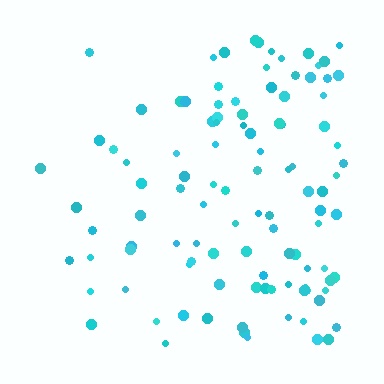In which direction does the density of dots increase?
From left to right, with the right side densest.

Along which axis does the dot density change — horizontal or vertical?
Horizontal.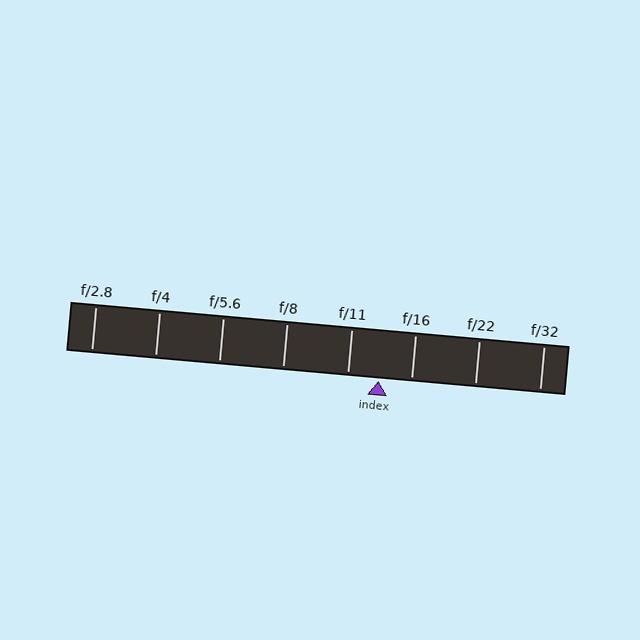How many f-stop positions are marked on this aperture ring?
There are 8 f-stop positions marked.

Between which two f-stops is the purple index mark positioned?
The index mark is between f/11 and f/16.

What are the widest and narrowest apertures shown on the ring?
The widest aperture shown is f/2.8 and the narrowest is f/32.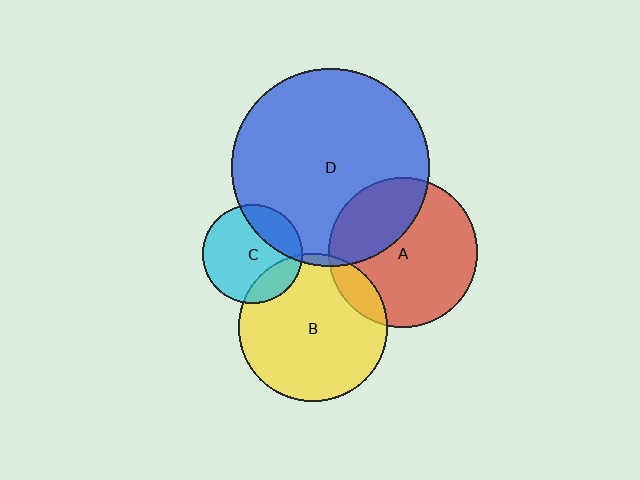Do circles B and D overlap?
Yes.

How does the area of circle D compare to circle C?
Approximately 3.9 times.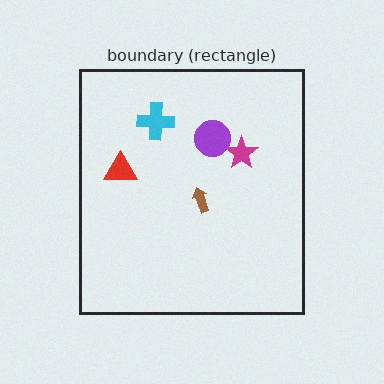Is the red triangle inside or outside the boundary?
Inside.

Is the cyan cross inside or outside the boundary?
Inside.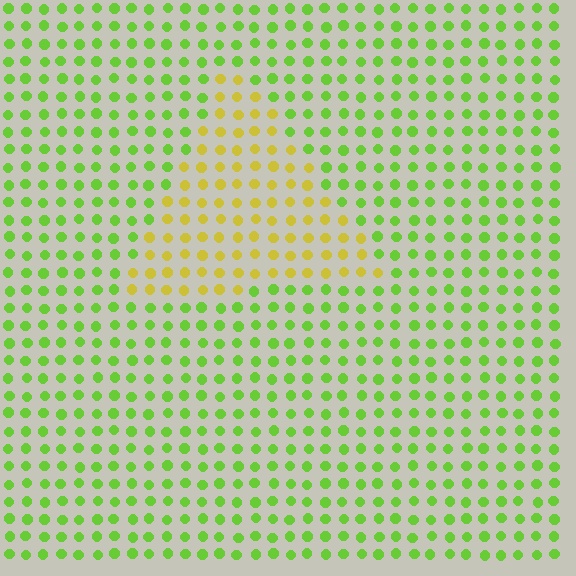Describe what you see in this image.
The image is filled with small lime elements in a uniform arrangement. A triangle-shaped region is visible where the elements are tinted to a slightly different hue, forming a subtle color boundary.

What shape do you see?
I see a triangle.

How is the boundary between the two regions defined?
The boundary is defined purely by a slight shift in hue (about 45 degrees). Spacing, size, and orientation are identical on both sides.